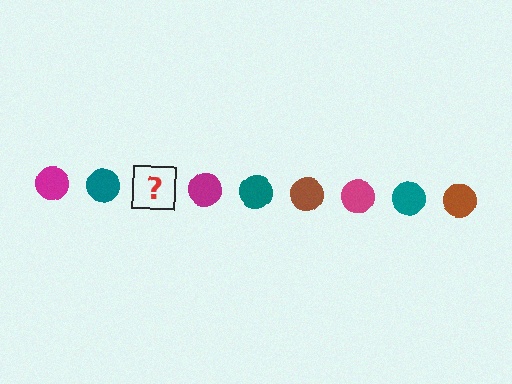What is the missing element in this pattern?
The missing element is a brown circle.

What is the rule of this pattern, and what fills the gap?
The rule is that the pattern cycles through magenta, teal, brown circles. The gap should be filled with a brown circle.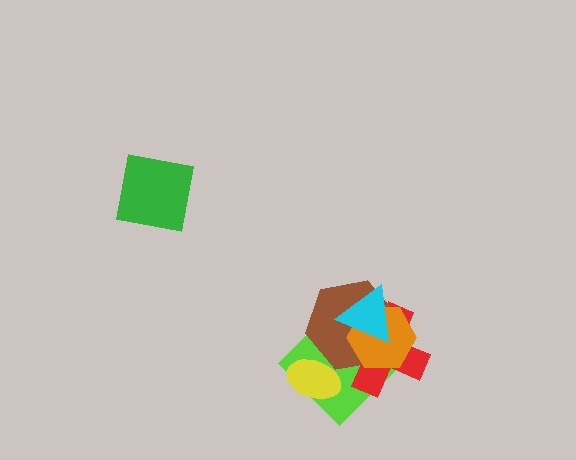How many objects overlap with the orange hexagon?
4 objects overlap with the orange hexagon.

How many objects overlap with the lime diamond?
5 objects overlap with the lime diamond.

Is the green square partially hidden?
No, no other shape covers it.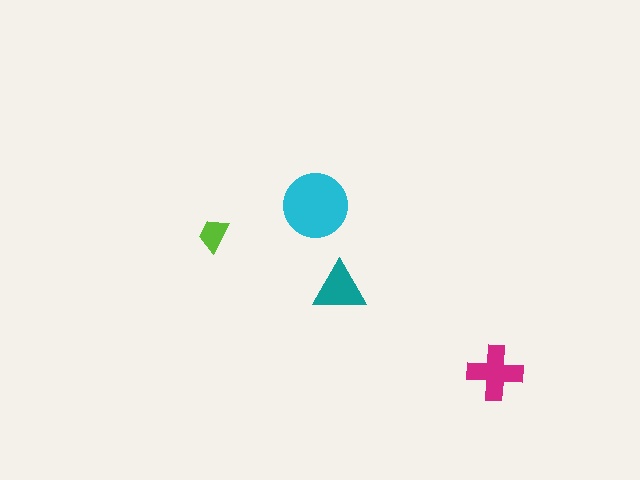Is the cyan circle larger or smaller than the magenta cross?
Larger.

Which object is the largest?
The cyan circle.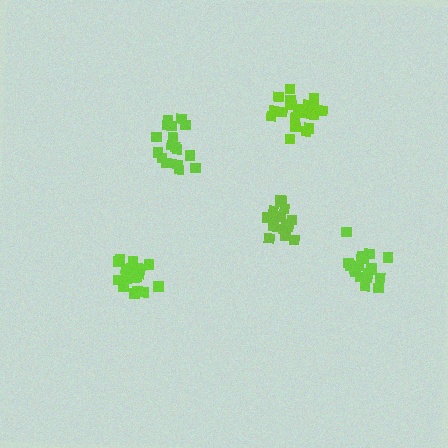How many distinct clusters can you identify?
There are 5 distinct clusters.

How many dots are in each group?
Group 1: 17 dots, Group 2: 17 dots, Group 3: 21 dots, Group 4: 19 dots, Group 5: 21 dots (95 total).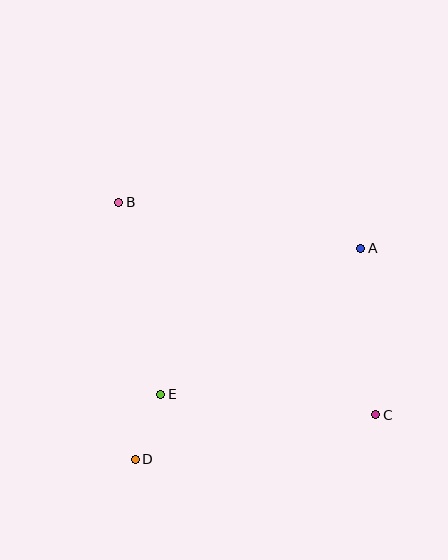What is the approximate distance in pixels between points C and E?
The distance between C and E is approximately 216 pixels.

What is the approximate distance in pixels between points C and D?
The distance between C and D is approximately 245 pixels.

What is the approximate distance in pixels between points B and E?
The distance between B and E is approximately 197 pixels.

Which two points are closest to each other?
Points D and E are closest to each other.